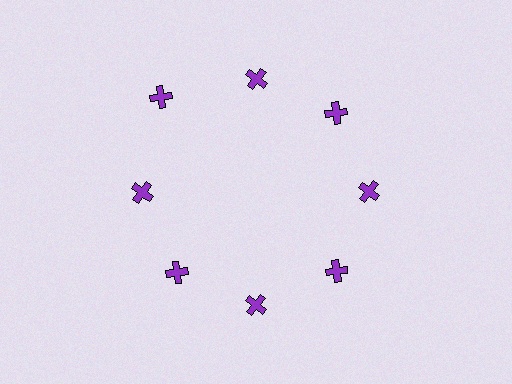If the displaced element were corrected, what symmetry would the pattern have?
It would have 8-fold rotational symmetry — the pattern would map onto itself every 45 degrees.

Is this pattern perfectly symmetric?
No. The 8 purple crosses are arranged in a ring, but one element near the 10 o'clock position is pushed outward from the center, breaking the 8-fold rotational symmetry.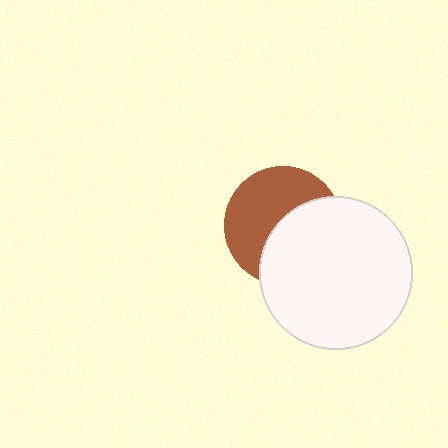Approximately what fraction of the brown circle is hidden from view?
Roughly 47% of the brown circle is hidden behind the white circle.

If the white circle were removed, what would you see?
You would see the complete brown circle.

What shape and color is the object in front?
The object in front is a white circle.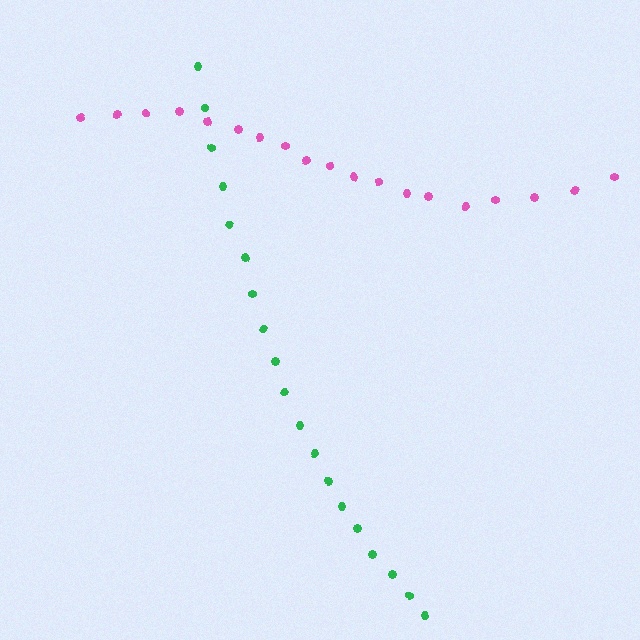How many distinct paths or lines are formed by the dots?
There are 2 distinct paths.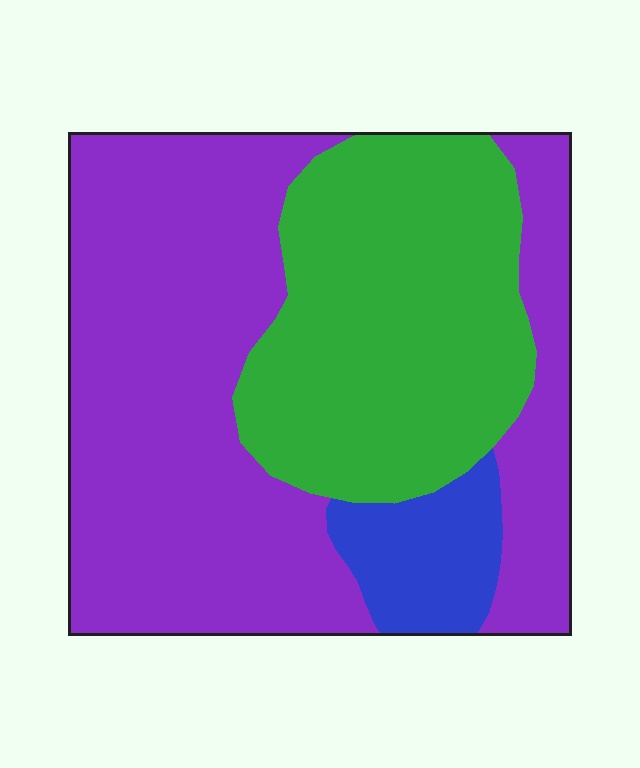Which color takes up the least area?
Blue, at roughly 10%.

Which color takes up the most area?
Purple, at roughly 55%.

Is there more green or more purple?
Purple.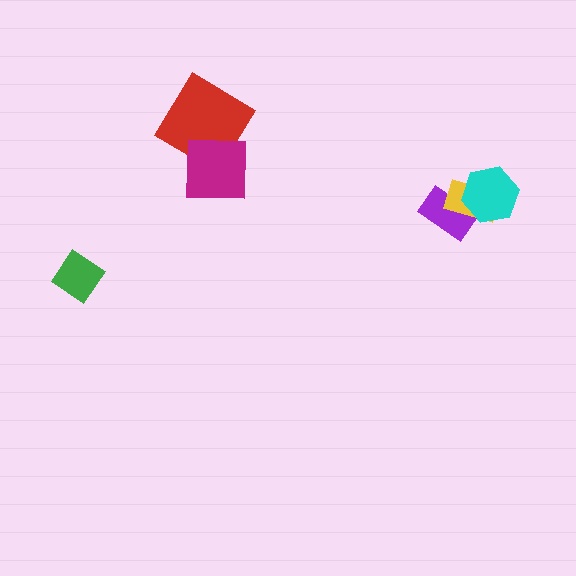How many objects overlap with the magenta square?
1 object overlaps with the magenta square.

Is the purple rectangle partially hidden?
Yes, it is partially covered by another shape.